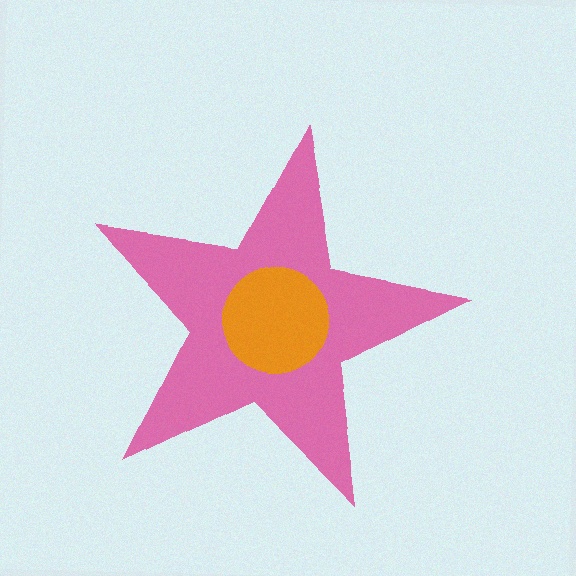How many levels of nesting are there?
2.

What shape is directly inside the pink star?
The orange circle.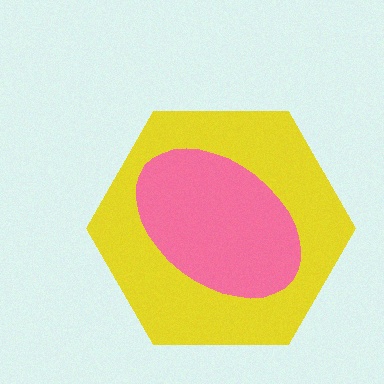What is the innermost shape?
The pink ellipse.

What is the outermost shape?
The yellow hexagon.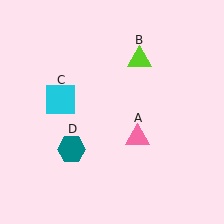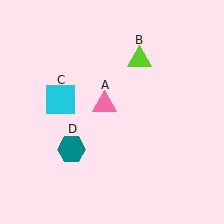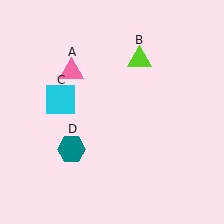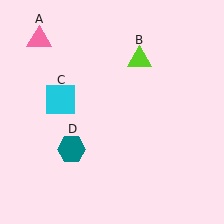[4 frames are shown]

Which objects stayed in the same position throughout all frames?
Lime triangle (object B) and cyan square (object C) and teal hexagon (object D) remained stationary.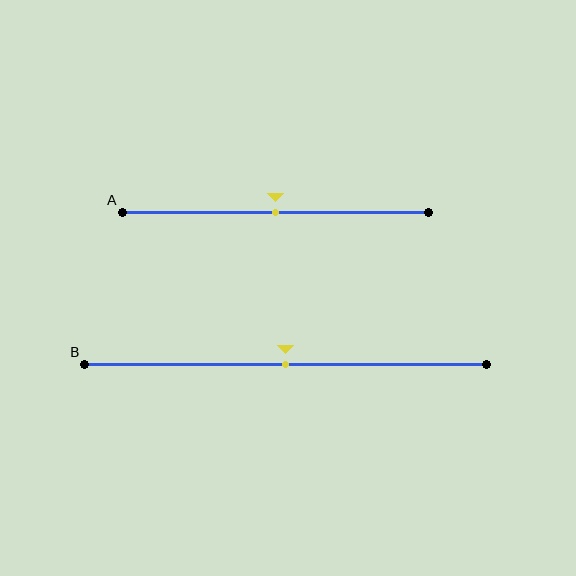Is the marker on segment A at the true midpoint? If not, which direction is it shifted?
Yes, the marker on segment A is at the true midpoint.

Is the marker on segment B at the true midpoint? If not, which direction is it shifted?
Yes, the marker on segment B is at the true midpoint.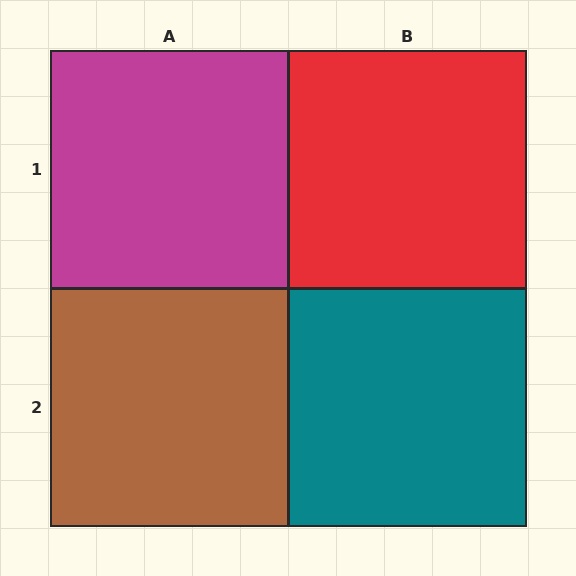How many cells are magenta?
1 cell is magenta.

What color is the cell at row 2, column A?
Brown.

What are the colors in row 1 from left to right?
Magenta, red.